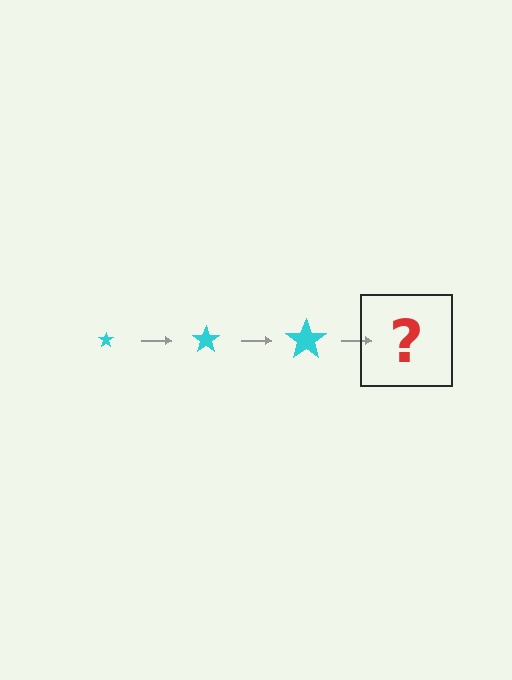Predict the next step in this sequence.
The next step is a cyan star, larger than the previous one.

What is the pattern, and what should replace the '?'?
The pattern is that the star gets progressively larger each step. The '?' should be a cyan star, larger than the previous one.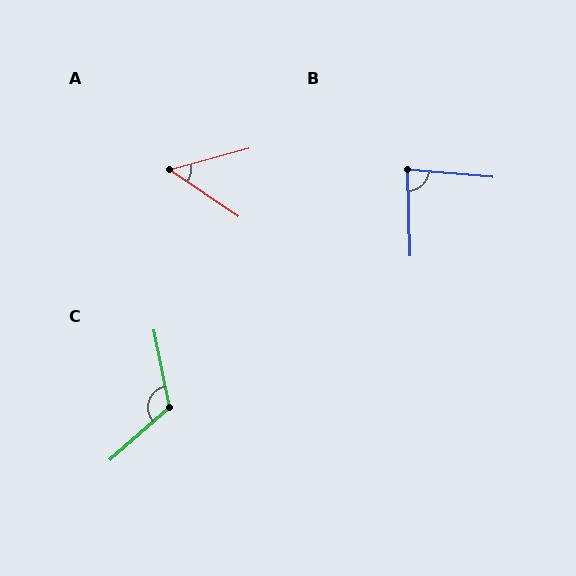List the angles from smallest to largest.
A (49°), B (83°), C (120°).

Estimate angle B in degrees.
Approximately 83 degrees.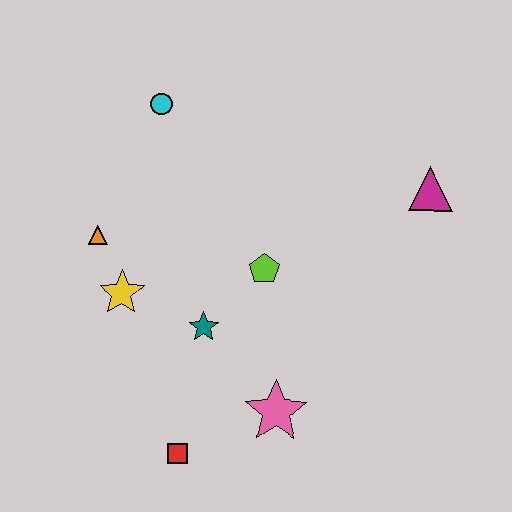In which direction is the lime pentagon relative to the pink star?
The lime pentagon is above the pink star.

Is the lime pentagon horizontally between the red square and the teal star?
No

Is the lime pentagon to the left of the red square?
No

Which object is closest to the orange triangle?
The yellow star is closest to the orange triangle.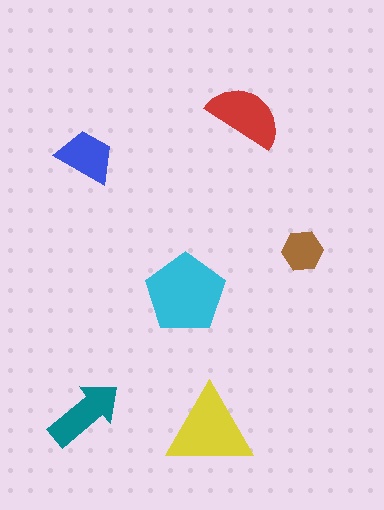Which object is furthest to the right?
The brown hexagon is rightmost.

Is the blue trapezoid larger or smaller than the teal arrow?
Smaller.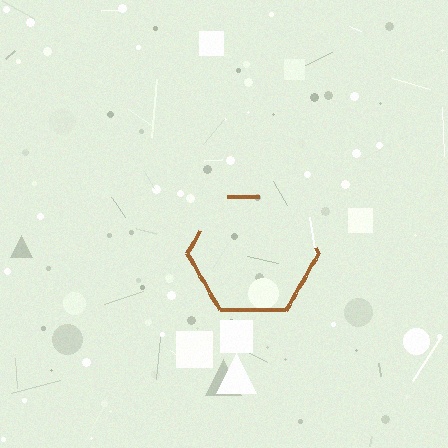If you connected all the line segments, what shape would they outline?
They would outline a hexagon.